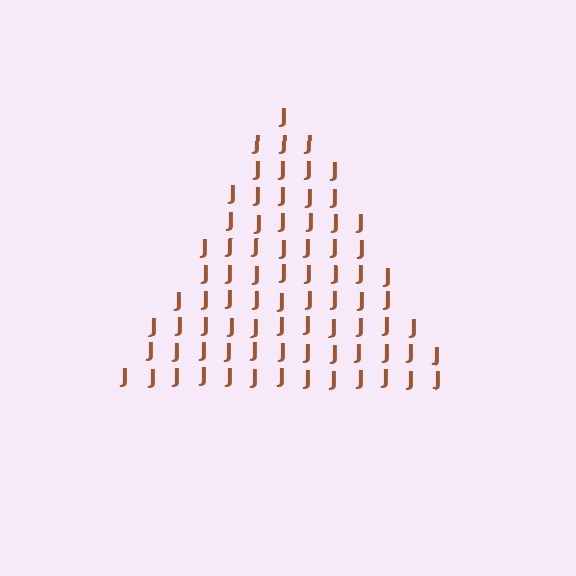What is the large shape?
The large shape is a triangle.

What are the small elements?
The small elements are letter J's.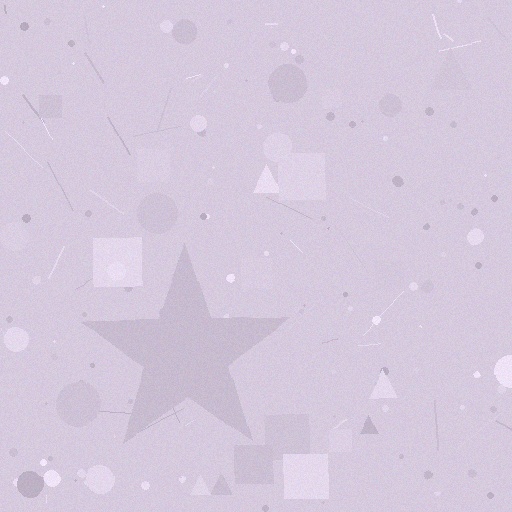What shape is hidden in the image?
A star is hidden in the image.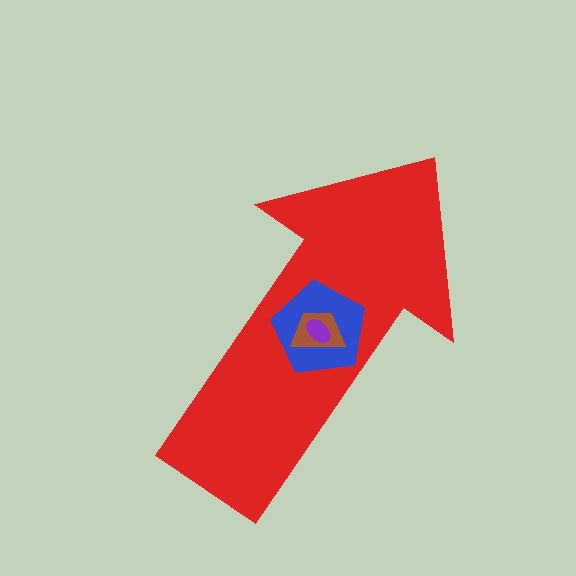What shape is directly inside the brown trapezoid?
The purple ellipse.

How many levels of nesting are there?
4.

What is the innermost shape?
The purple ellipse.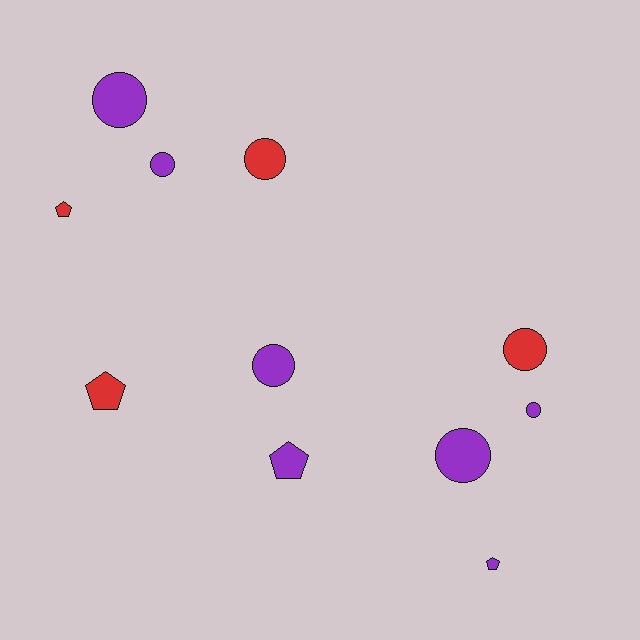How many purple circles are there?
There are 5 purple circles.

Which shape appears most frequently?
Circle, with 7 objects.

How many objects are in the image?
There are 11 objects.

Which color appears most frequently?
Purple, with 7 objects.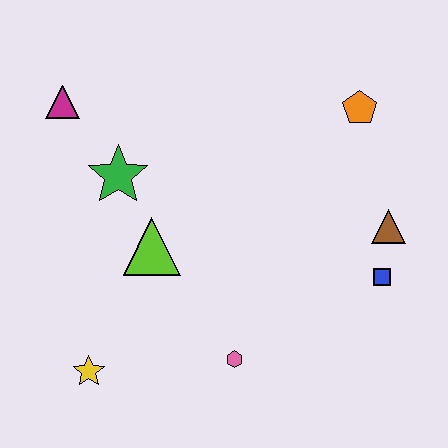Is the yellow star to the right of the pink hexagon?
No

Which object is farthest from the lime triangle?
The orange pentagon is farthest from the lime triangle.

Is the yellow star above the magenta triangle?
No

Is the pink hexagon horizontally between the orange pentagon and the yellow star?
Yes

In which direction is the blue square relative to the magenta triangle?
The blue square is to the right of the magenta triangle.